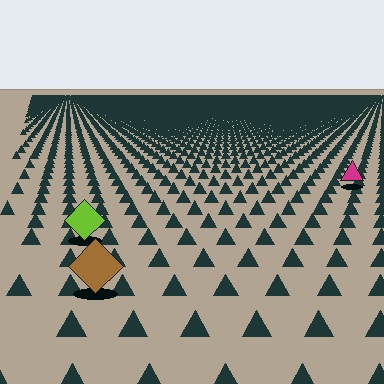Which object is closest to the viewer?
The brown diamond is closest. The texture marks near it are larger and more spread out.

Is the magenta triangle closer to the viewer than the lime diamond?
No. The lime diamond is closer — you can tell from the texture gradient: the ground texture is coarser near it.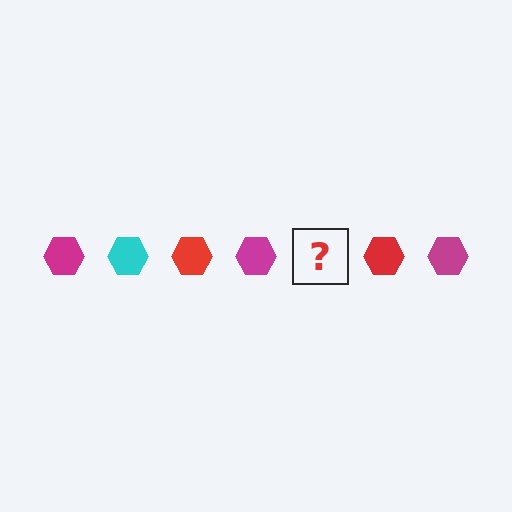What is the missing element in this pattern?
The missing element is a cyan hexagon.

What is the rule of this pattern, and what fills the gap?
The rule is that the pattern cycles through magenta, cyan, red hexagons. The gap should be filled with a cyan hexagon.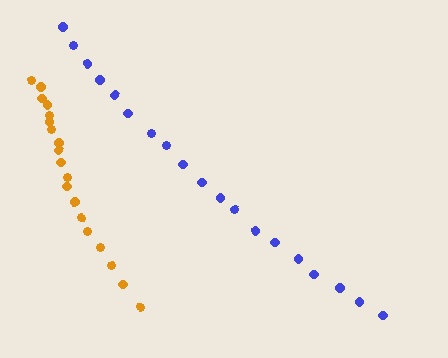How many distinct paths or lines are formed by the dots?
There are 2 distinct paths.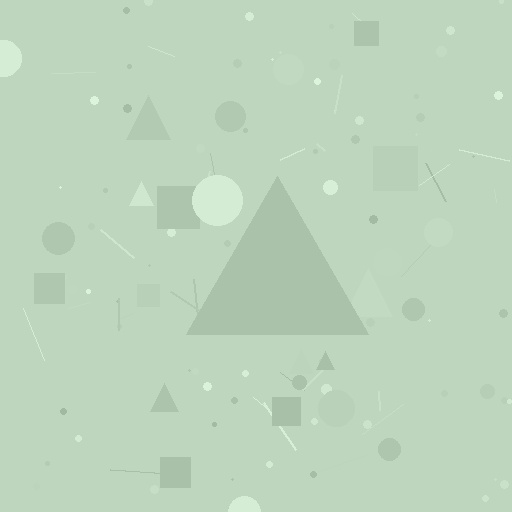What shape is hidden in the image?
A triangle is hidden in the image.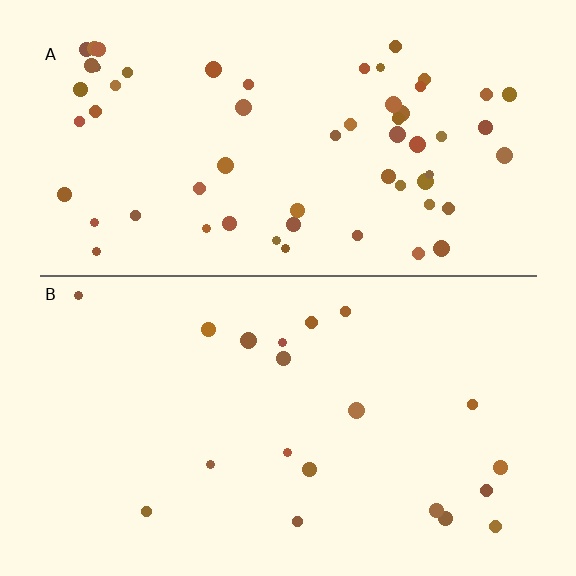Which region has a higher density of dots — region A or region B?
A (the top).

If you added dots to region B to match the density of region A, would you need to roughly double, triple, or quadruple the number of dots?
Approximately triple.